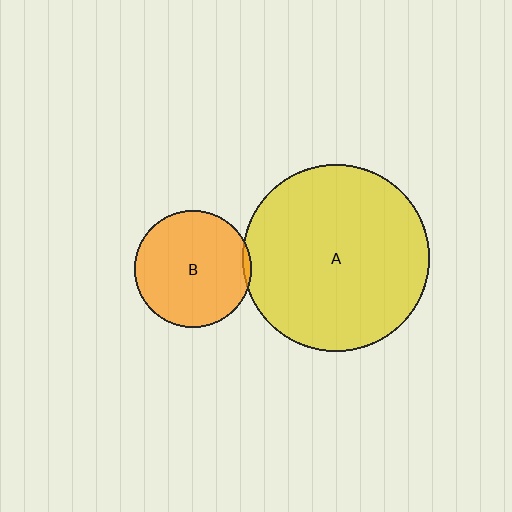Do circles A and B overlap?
Yes.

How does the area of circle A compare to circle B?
Approximately 2.5 times.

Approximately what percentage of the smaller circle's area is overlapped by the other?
Approximately 5%.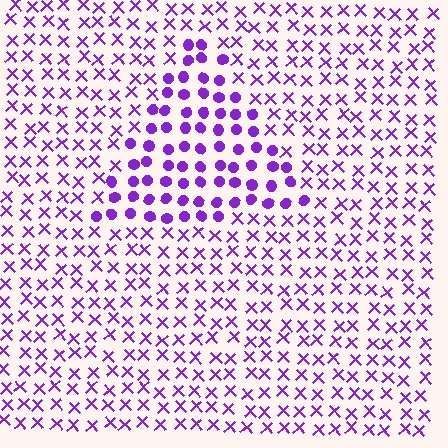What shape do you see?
I see a triangle.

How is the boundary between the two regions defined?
The boundary is defined by a change in element shape: circles inside vs. X marks outside. All elements share the same color and spacing.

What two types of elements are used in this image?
The image uses circles inside the triangle region and X marks outside it.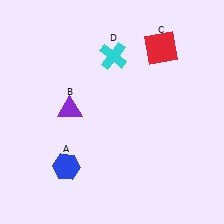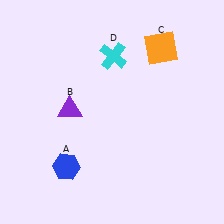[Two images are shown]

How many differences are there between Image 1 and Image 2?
There is 1 difference between the two images.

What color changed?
The square (C) changed from red in Image 1 to orange in Image 2.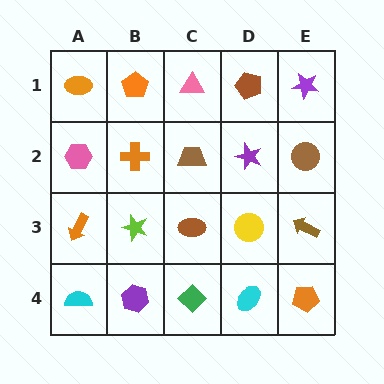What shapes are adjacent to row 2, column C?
A pink triangle (row 1, column C), a brown ellipse (row 3, column C), an orange cross (row 2, column B), a purple star (row 2, column D).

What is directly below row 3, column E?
An orange pentagon.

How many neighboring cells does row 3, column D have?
4.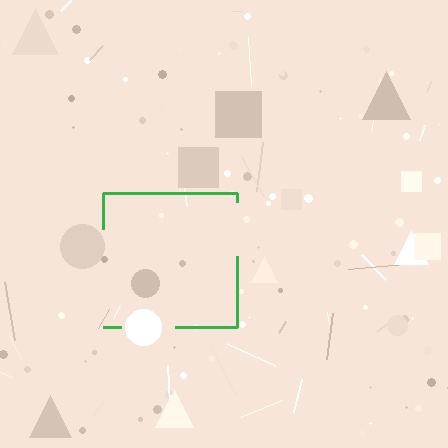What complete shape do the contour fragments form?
The contour fragments form a square.